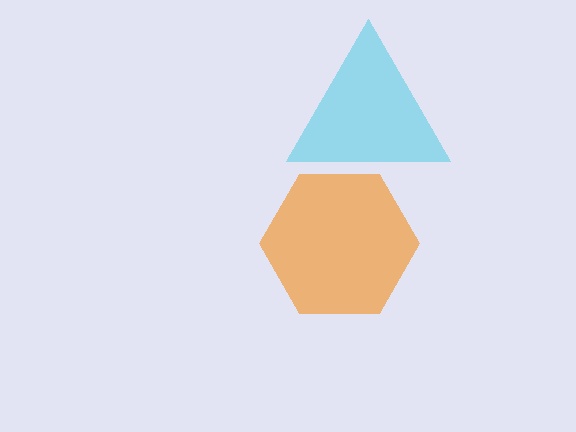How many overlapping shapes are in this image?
There are 2 overlapping shapes in the image.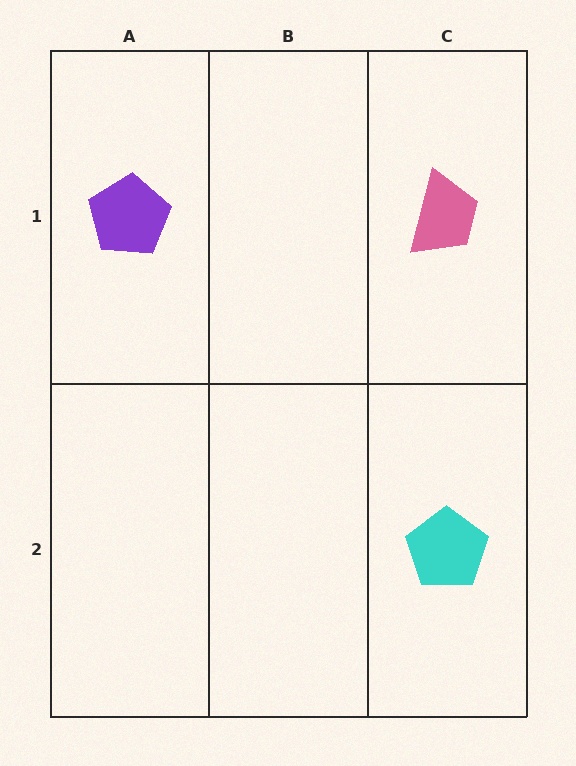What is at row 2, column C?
A cyan pentagon.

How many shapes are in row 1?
2 shapes.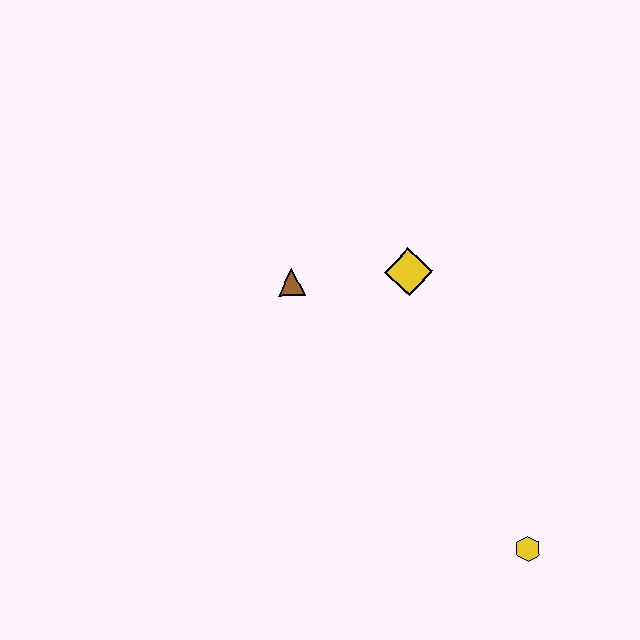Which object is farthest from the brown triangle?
The yellow hexagon is farthest from the brown triangle.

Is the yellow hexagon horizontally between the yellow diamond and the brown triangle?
No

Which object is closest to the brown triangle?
The yellow diamond is closest to the brown triangle.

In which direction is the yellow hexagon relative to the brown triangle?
The yellow hexagon is below the brown triangle.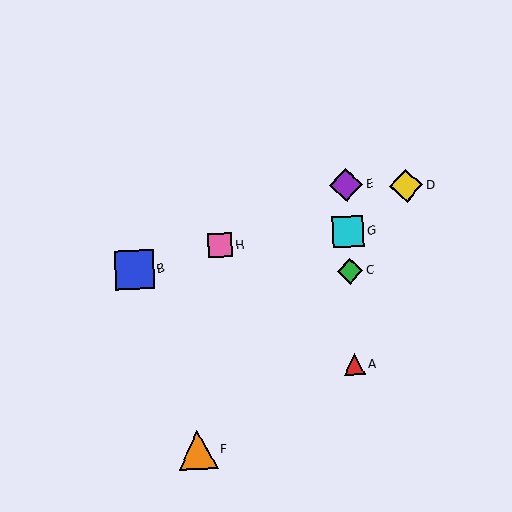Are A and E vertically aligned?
Yes, both are at x≈354.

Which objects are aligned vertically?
Objects A, C, E, G are aligned vertically.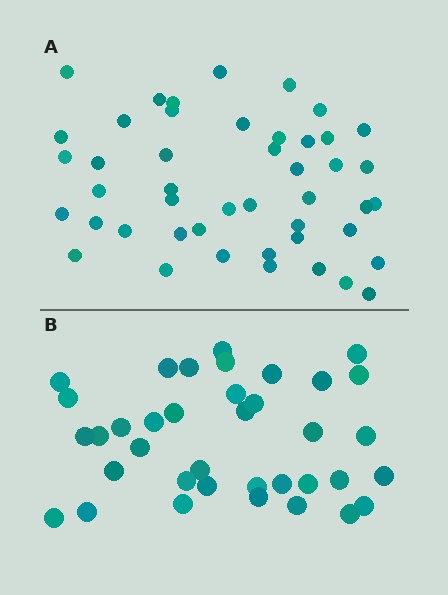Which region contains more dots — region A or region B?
Region A (the top region) has more dots.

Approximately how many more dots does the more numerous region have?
Region A has roughly 8 or so more dots than region B.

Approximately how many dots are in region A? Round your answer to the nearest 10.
About 50 dots. (The exact count is 46, which rounds to 50.)